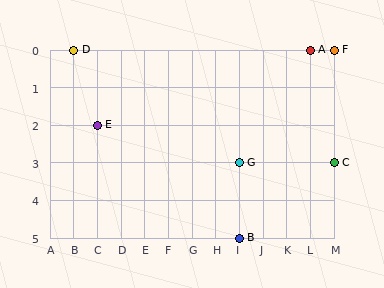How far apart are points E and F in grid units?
Points E and F are 10 columns and 2 rows apart (about 10.2 grid units diagonally).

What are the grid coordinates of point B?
Point B is at grid coordinates (I, 5).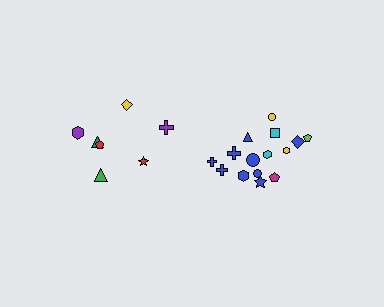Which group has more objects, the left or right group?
The right group.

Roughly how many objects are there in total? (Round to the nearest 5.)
Roughly 20 objects in total.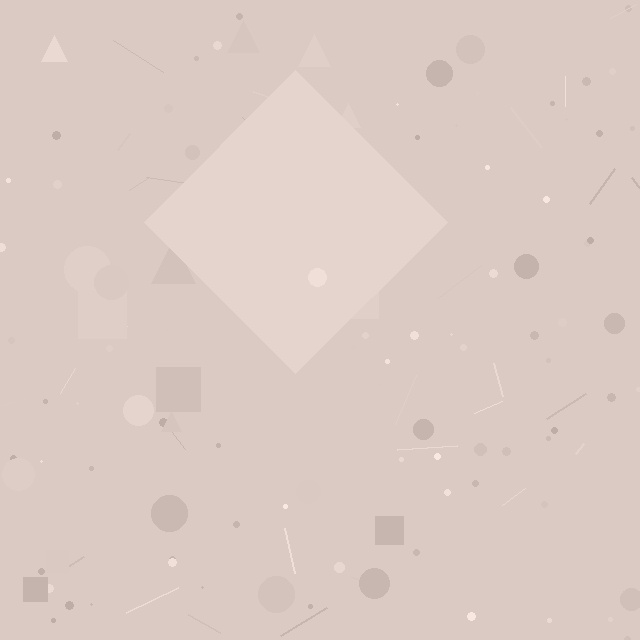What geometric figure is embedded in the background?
A diamond is embedded in the background.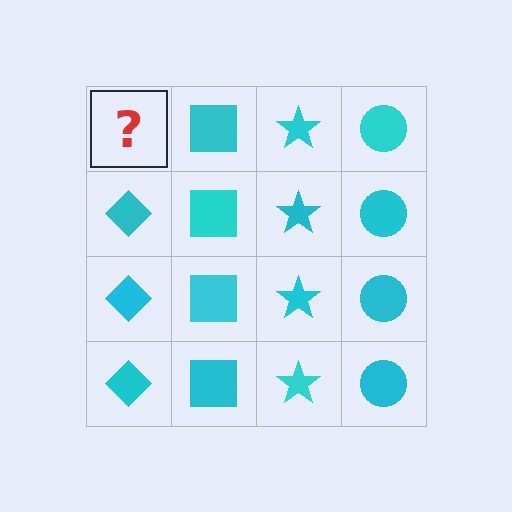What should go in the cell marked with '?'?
The missing cell should contain a cyan diamond.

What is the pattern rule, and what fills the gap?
The rule is that each column has a consistent shape. The gap should be filled with a cyan diamond.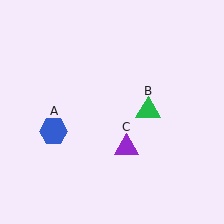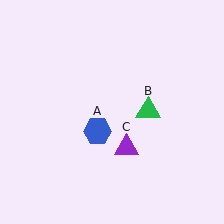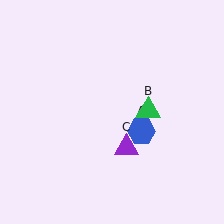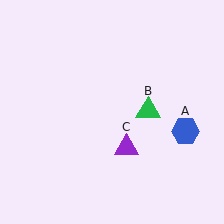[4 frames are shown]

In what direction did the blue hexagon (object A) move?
The blue hexagon (object A) moved right.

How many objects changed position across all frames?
1 object changed position: blue hexagon (object A).